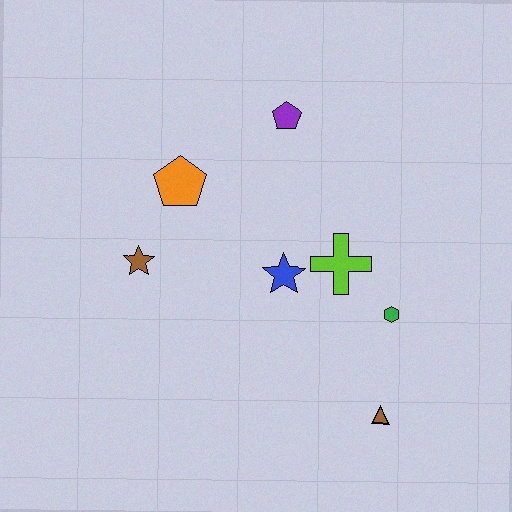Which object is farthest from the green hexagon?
The brown star is farthest from the green hexagon.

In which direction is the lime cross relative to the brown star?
The lime cross is to the right of the brown star.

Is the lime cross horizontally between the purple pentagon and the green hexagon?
Yes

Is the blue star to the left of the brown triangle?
Yes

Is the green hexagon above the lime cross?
No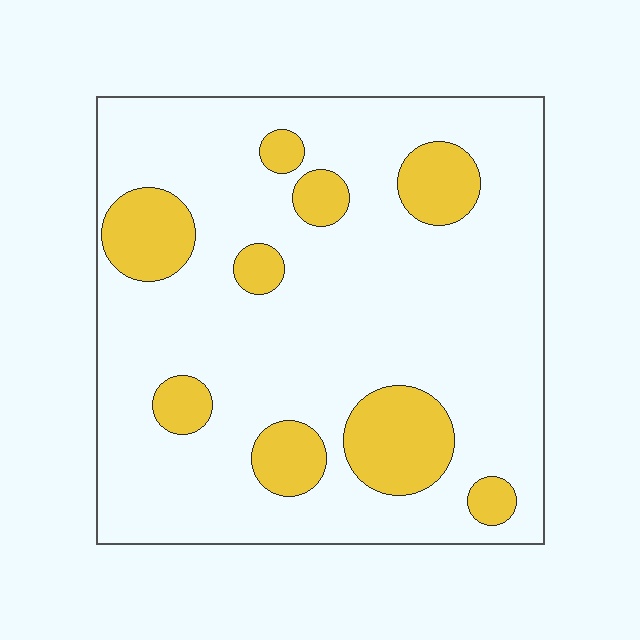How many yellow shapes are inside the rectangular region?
9.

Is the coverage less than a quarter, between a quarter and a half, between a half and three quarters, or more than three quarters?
Less than a quarter.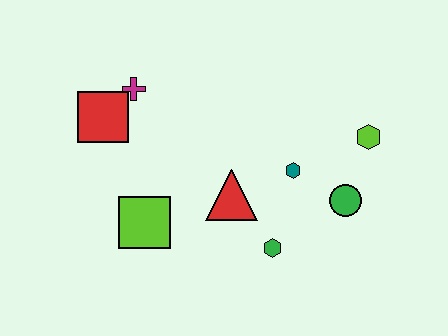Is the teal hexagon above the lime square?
Yes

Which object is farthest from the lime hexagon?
The red square is farthest from the lime hexagon.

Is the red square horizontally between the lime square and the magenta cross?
No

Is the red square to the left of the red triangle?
Yes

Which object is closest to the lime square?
The red triangle is closest to the lime square.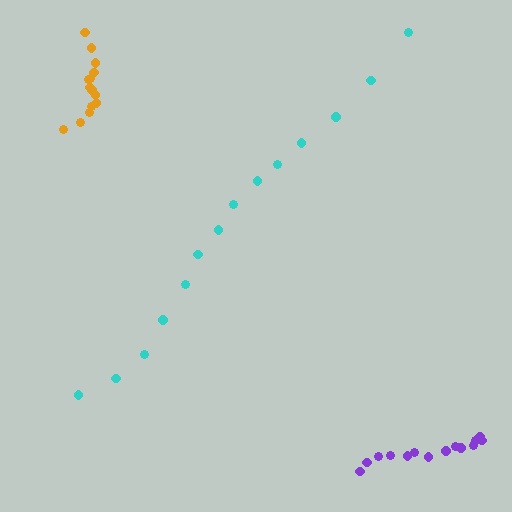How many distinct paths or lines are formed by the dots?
There are 3 distinct paths.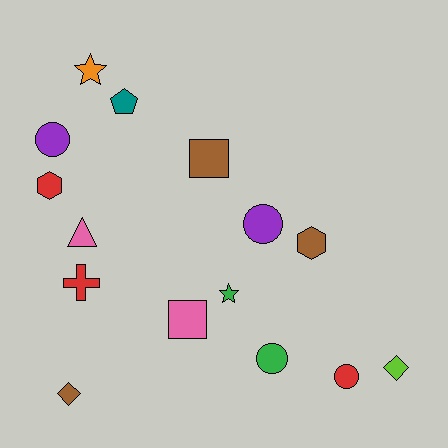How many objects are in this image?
There are 15 objects.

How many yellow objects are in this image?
There are no yellow objects.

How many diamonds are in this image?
There are 2 diamonds.